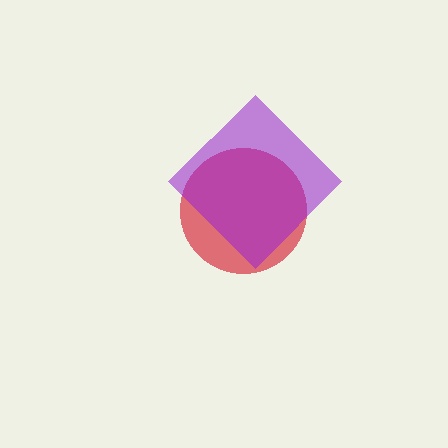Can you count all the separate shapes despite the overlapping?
Yes, there are 2 separate shapes.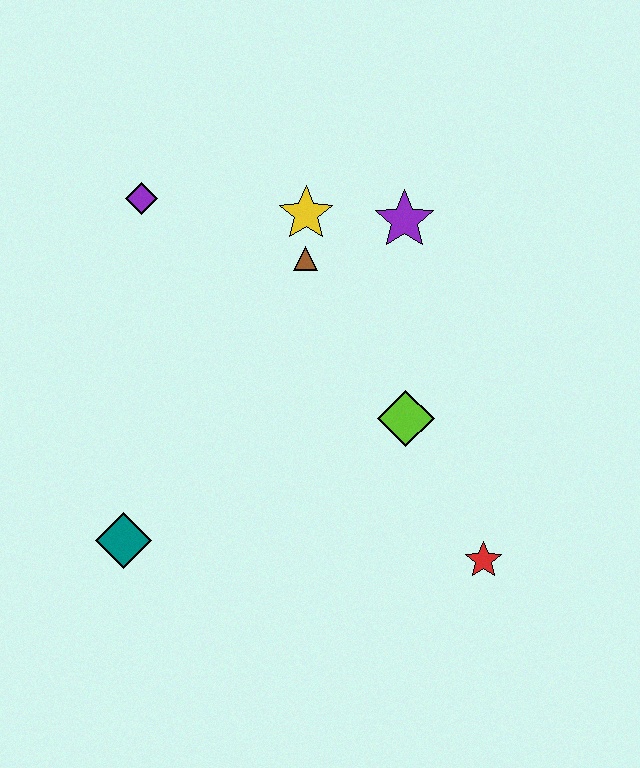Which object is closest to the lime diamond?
The red star is closest to the lime diamond.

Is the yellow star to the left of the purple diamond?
No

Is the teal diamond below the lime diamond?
Yes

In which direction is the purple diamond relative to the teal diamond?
The purple diamond is above the teal diamond.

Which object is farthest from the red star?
The purple diamond is farthest from the red star.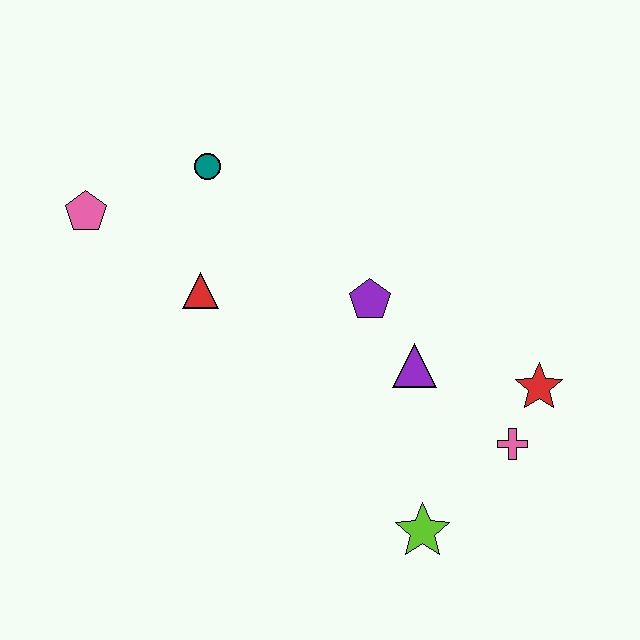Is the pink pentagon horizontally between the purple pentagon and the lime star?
No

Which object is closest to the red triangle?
The teal circle is closest to the red triangle.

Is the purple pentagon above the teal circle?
No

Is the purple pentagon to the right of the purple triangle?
No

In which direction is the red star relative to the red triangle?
The red star is to the right of the red triangle.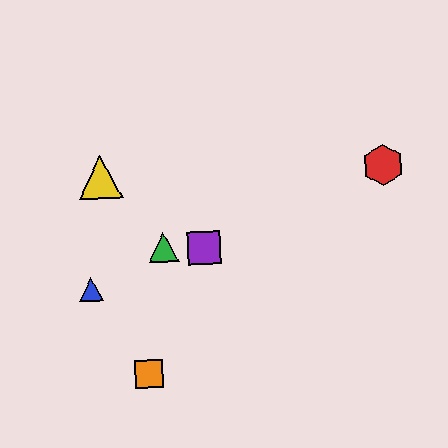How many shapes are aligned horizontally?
2 shapes (the red hexagon, the yellow triangle) are aligned horizontally.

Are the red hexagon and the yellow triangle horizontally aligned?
Yes, both are at y≈165.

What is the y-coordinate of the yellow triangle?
The yellow triangle is at y≈177.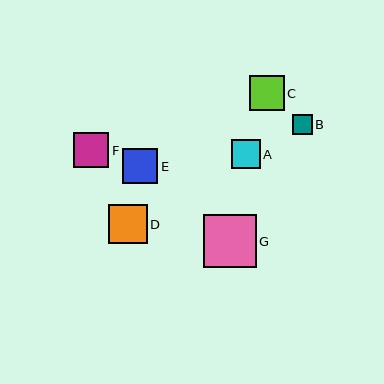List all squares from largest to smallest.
From largest to smallest: G, D, E, C, F, A, B.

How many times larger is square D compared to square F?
Square D is approximately 1.1 times the size of square F.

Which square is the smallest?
Square B is the smallest with a size of approximately 20 pixels.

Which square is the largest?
Square G is the largest with a size of approximately 53 pixels.